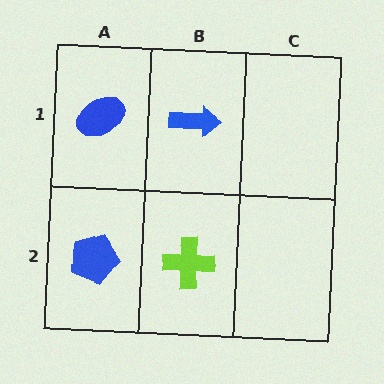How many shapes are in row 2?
2 shapes.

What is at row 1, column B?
A blue arrow.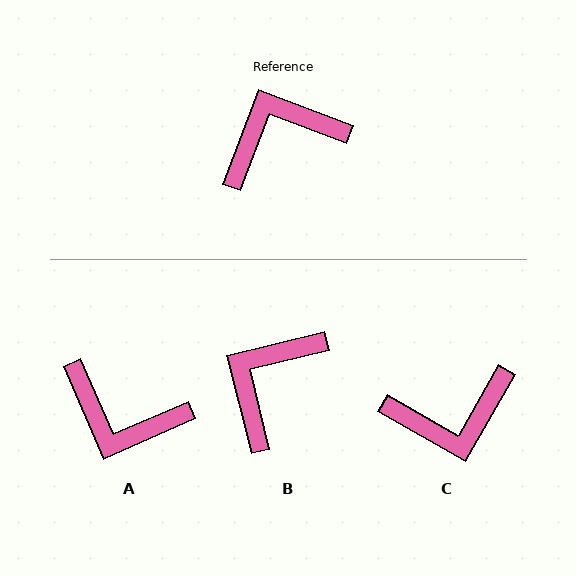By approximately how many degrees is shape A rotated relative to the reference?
Approximately 134 degrees counter-clockwise.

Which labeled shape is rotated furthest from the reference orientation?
C, about 171 degrees away.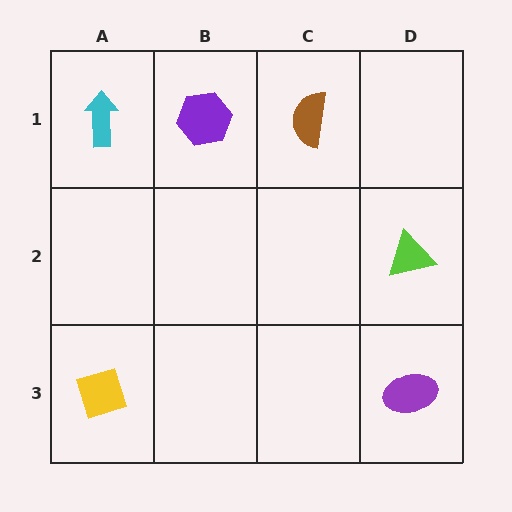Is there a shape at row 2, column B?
No, that cell is empty.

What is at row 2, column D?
A lime triangle.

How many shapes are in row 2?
1 shape.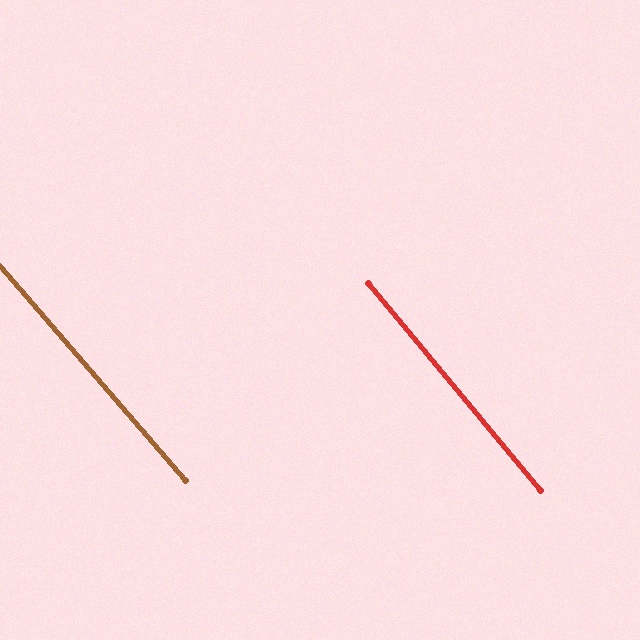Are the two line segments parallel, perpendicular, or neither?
Parallel — their directions differ by only 1.1°.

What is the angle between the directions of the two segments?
Approximately 1 degree.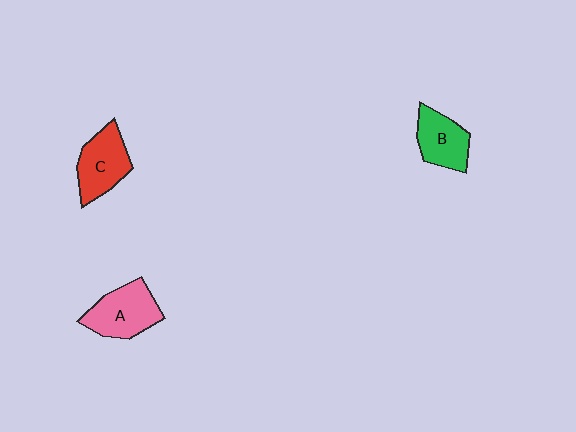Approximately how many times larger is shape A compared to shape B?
Approximately 1.2 times.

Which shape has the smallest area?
Shape B (green).